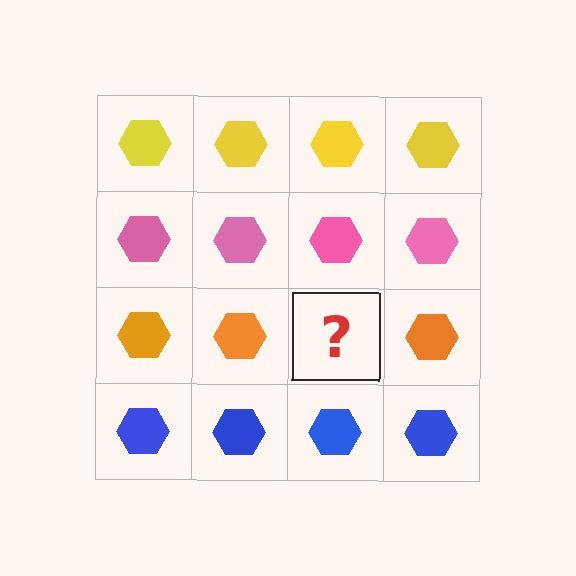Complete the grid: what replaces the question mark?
The question mark should be replaced with an orange hexagon.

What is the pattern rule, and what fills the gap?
The rule is that each row has a consistent color. The gap should be filled with an orange hexagon.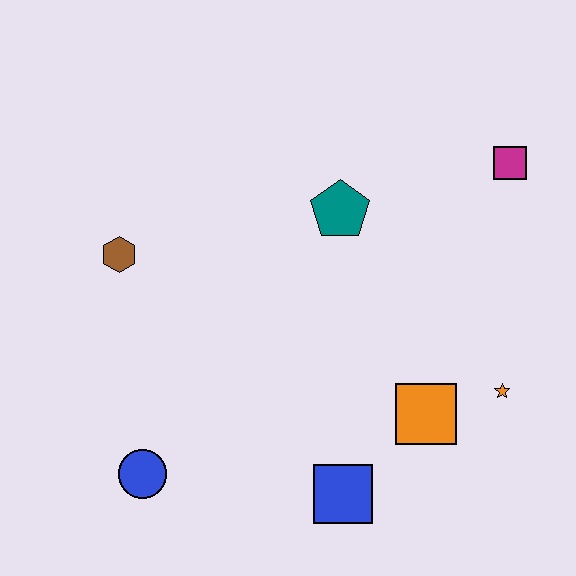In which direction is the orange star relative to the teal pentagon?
The orange star is below the teal pentagon.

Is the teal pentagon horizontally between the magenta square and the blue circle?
Yes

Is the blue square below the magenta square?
Yes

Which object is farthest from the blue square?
The magenta square is farthest from the blue square.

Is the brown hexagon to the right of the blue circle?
No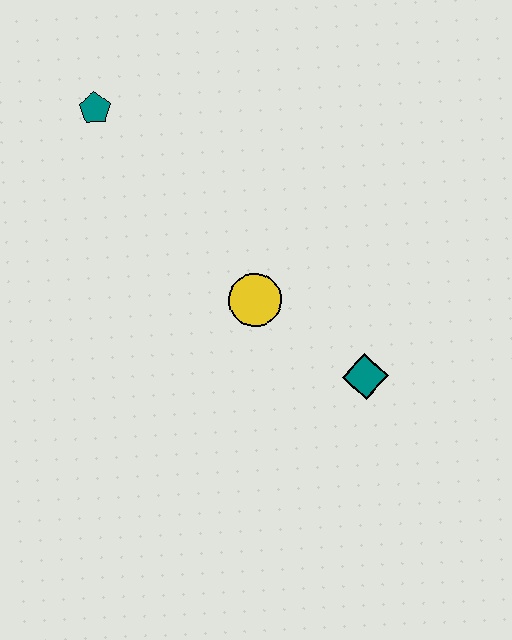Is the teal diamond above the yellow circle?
No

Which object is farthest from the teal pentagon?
The teal diamond is farthest from the teal pentagon.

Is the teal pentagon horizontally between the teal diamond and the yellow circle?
No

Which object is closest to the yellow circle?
The teal diamond is closest to the yellow circle.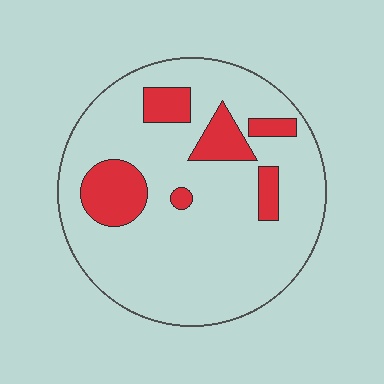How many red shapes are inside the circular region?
6.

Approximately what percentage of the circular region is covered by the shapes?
Approximately 20%.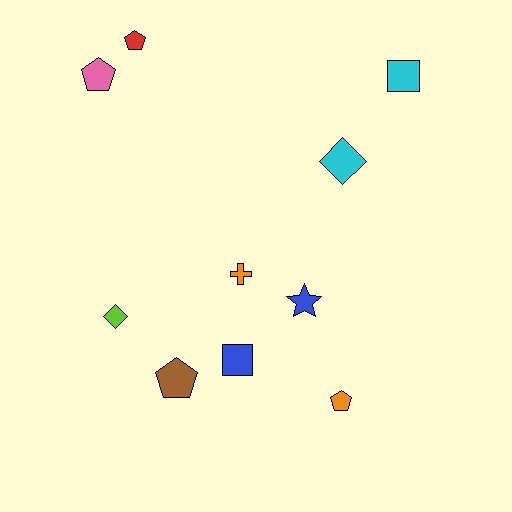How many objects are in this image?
There are 10 objects.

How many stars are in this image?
There is 1 star.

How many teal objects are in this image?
There are no teal objects.